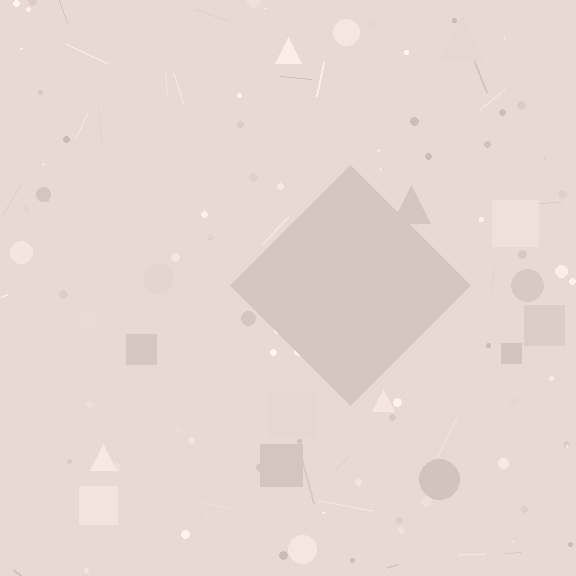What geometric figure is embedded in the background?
A diamond is embedded in the background.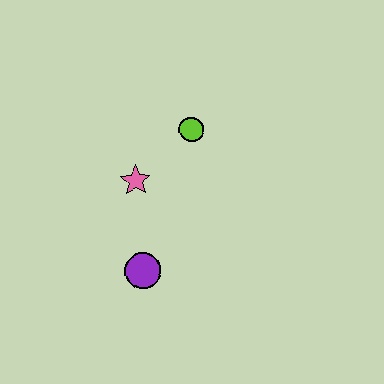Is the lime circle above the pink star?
Yes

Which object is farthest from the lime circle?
The purple circle is farthest from the lime circle.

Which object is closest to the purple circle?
The pink star is closest to the purple circle.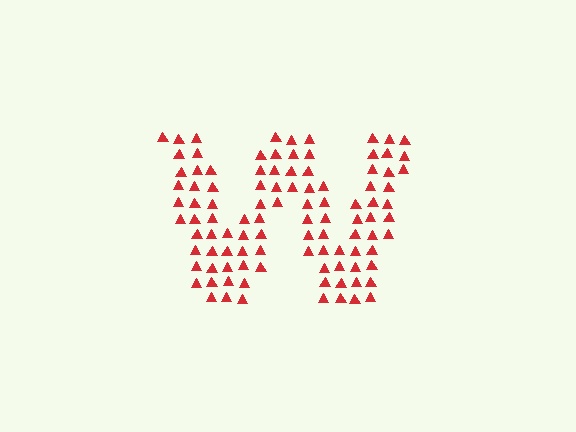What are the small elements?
The small elements are triangles.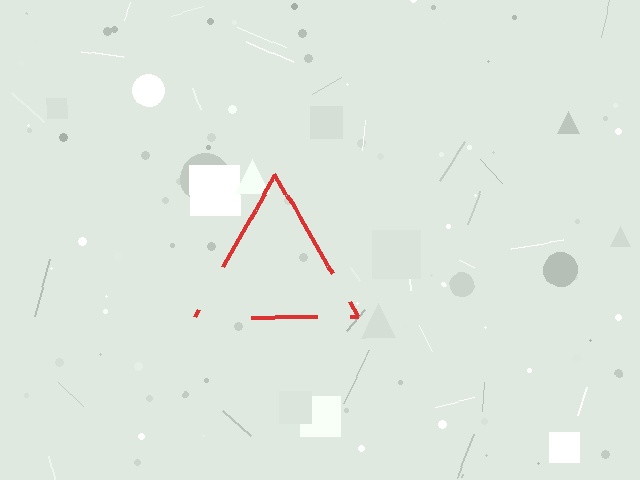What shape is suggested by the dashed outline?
The dashed outline suggests a triangle.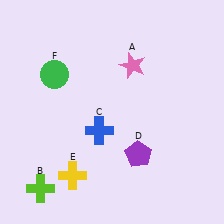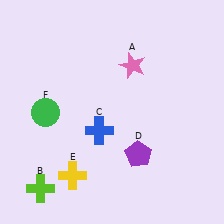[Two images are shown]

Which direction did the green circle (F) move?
The green circle (F) moved down.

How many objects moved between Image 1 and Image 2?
1 object moved between the two images.